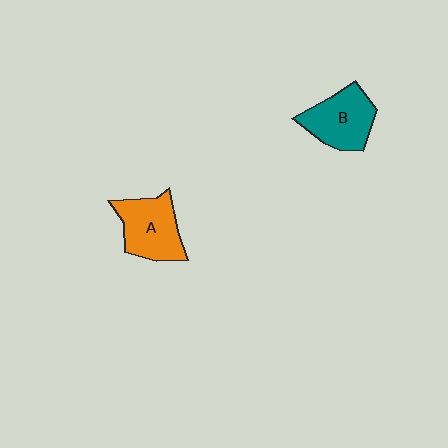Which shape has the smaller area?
Shape B (teal).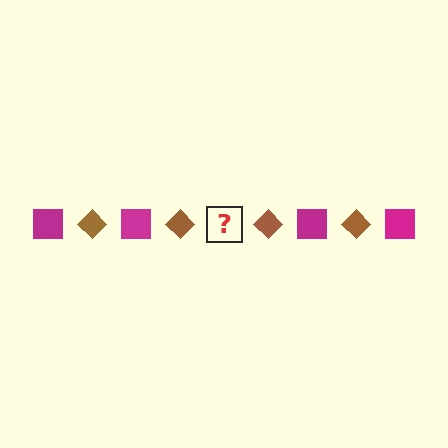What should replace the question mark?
The question mark should be replaced with a magenta square.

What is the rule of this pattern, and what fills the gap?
The rule is that the pattern alternates between magenta square and brown diamond. The gap should be filled with a magenta square.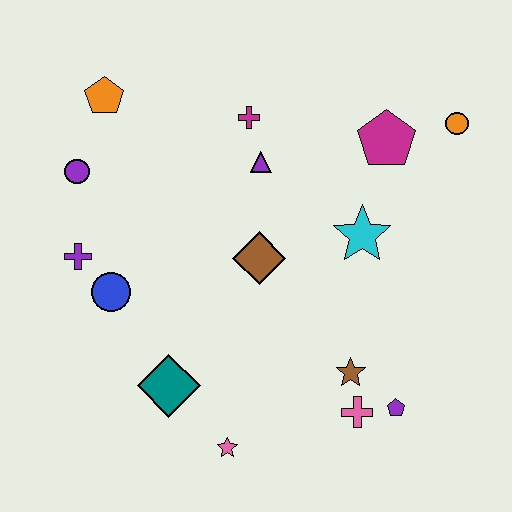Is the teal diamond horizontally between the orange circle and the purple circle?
Yes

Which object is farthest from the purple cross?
The orange circle is farthest from the purple cross.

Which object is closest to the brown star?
The pink cross is closest to the brown star.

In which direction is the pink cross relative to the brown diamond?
The pink cross is below the brown diamond.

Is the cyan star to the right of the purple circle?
Yes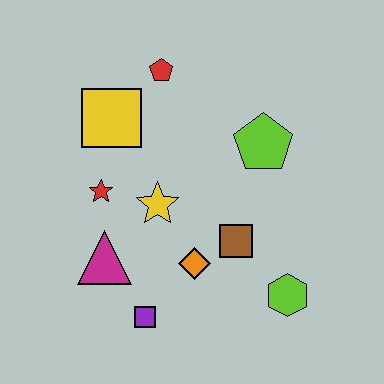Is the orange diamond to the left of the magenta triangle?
No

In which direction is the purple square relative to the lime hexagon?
The purple square is to the left of the lime hexagon.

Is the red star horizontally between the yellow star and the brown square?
No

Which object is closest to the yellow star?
The red star is closest to the yellow star.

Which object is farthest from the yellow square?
The lime hexagon is farthest from the yellow square.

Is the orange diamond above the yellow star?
No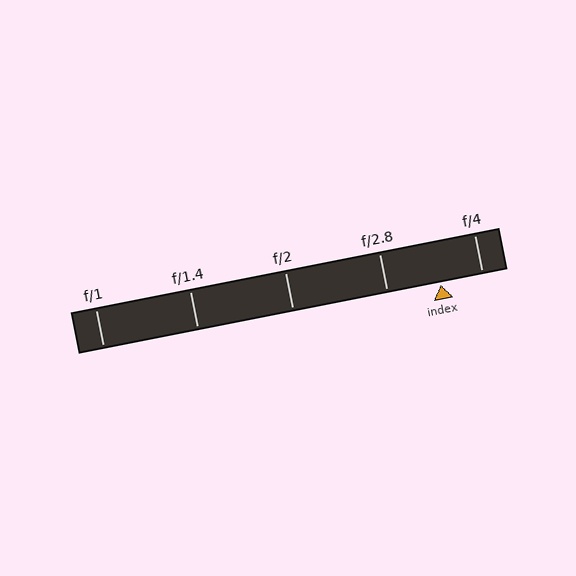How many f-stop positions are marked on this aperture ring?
There are 5 f-stop positions marked.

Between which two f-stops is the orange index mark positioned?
The index mark is between f/2.8 and f/4.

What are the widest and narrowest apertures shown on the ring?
The widest aperture shown is f/1 and the narrowest is f/4.